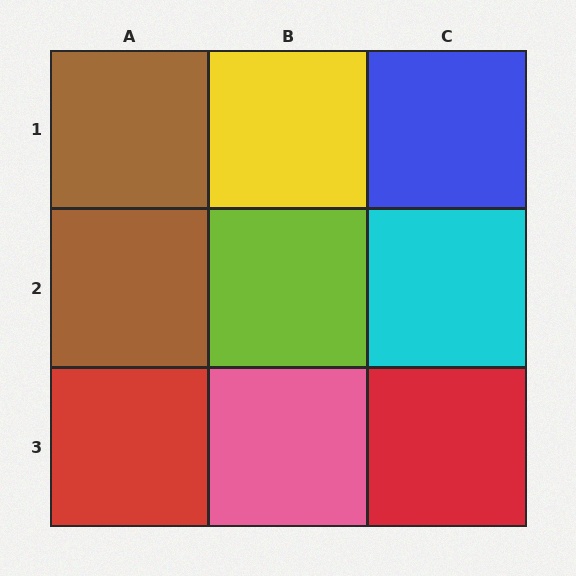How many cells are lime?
1 cell is lime.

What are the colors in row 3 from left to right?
Red, pink, red.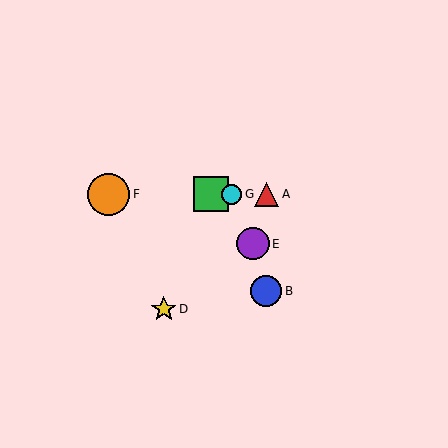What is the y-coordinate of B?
Object B is at y≈291.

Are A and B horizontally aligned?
No, A is at y≈194 and B is at y≈291.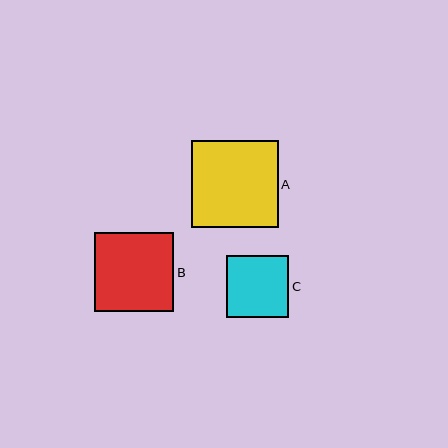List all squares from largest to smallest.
From largest to smallest: A, B, C.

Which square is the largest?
Square A is the largest with a size of approximately 87 pixels.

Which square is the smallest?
Square C is the smallest with a size of approximately 62 pixels.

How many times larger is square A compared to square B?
Square A is approximately 1.1 times the size of square B.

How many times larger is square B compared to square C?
Square B is approximately 1.3 times the size of square C.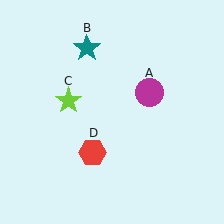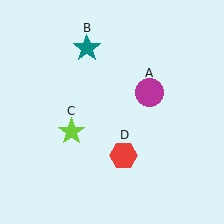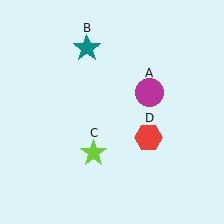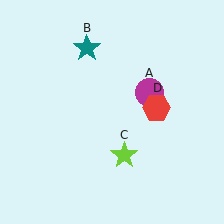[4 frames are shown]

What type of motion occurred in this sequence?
The lime star (object C), red hexagon (object D) rotated counterclockwise around the center of the scene.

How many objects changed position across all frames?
2 objects changed position: lime star (object C), red hexagon (object D).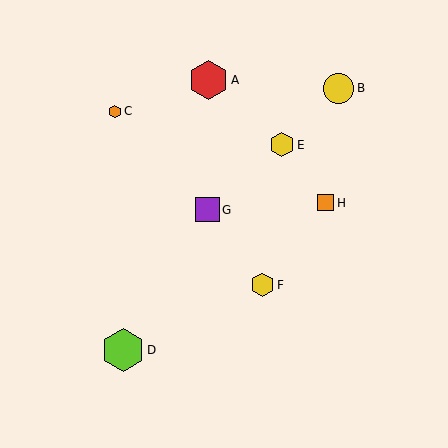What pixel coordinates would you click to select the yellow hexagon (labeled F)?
Click at (263, 285) to select the yellow hexagon F.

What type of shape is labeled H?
Shape H is an orange square.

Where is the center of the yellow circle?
The center of the yellow circle is at (339, 88).